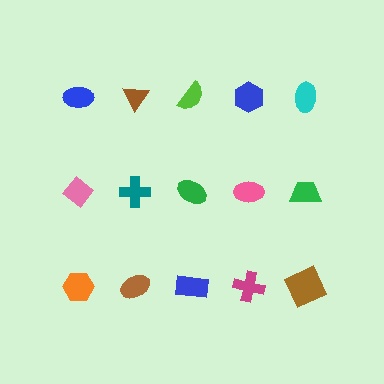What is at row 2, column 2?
A teal cross.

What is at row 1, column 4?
A blue hexagon.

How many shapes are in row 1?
5 shapes.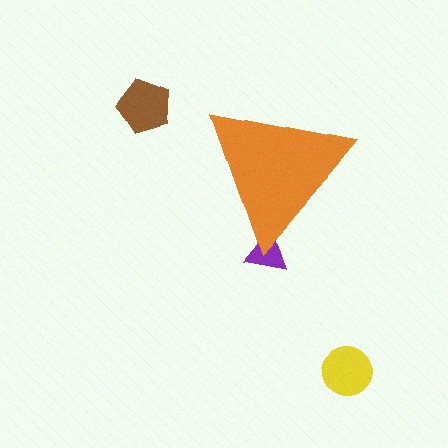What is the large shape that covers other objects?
An orange triangle.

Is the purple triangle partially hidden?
Yes, the purple triangle is partially hidden behind the orange triangle.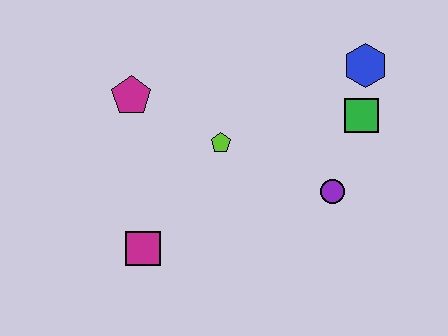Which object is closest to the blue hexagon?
The green square is closest to the blue hexagon.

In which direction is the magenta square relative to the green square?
The magenta square is to the left of the green square.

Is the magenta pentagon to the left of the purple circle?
Yes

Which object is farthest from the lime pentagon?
The blue hexagon is farthest from the lime pentagon.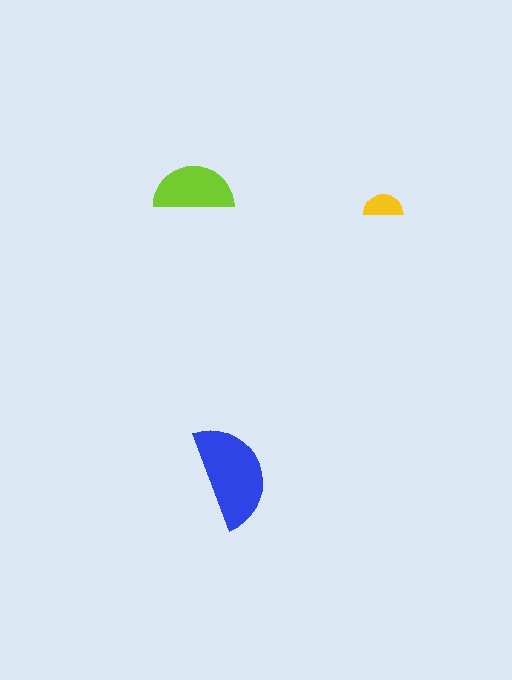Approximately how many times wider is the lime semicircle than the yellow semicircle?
About 2 times wider.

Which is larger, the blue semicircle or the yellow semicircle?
The blue one.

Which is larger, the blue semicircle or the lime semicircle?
The blue one.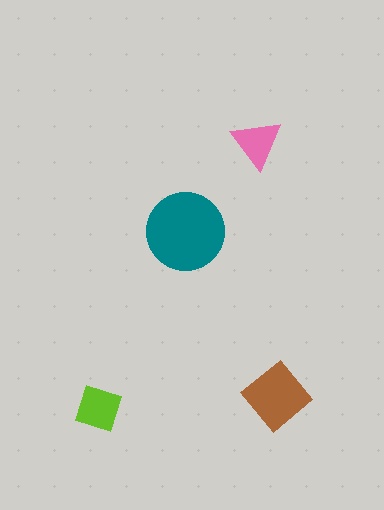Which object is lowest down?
The lime square is bottommost.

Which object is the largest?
The teal circle.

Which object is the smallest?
The pink triangle.